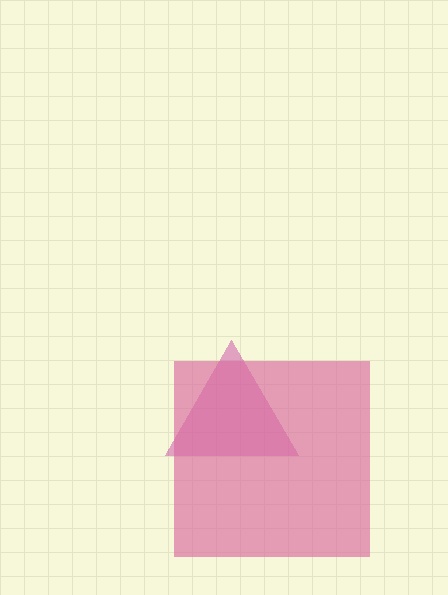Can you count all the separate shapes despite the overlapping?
Yes, there are 2 separate shapes.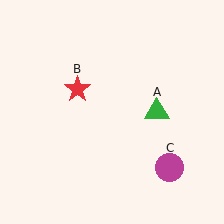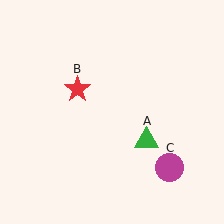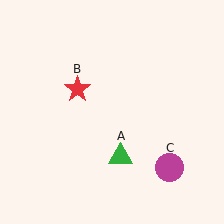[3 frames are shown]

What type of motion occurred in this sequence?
The green triangle (object A) rotated clockwise around the center of the scene.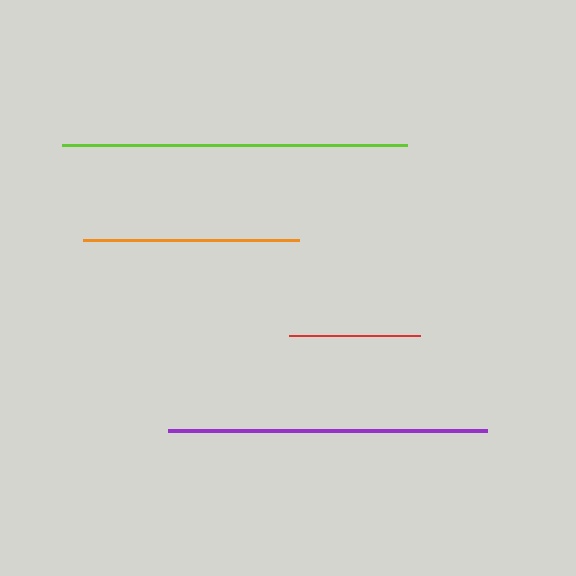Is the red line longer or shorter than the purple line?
The purple line is longer than the red line.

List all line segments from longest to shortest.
From longest to shortest: lime, purple, orange, red.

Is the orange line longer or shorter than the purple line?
The purple line is longer than the orange line.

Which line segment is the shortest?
The red line is the shortest at approximately 131 pixels.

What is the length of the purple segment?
The purple segment is approximately 319 pixels long.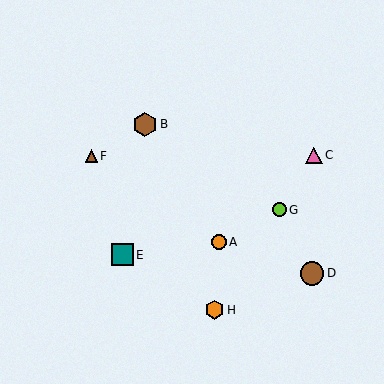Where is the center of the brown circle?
The center of the brown circle is at (312, 273).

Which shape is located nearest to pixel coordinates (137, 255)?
The teal square (labeled E) at (123, 255) is nearest to that location.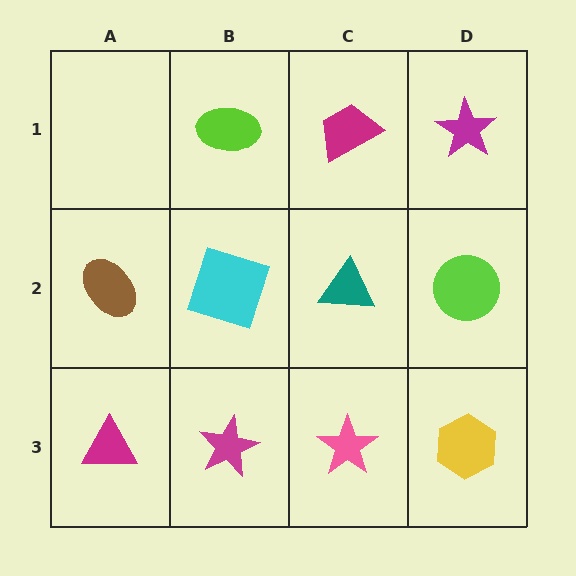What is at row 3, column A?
A magenta triangle.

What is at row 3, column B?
A magenta star.